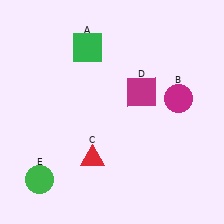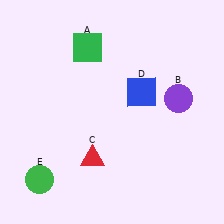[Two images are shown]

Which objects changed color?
B changed from magenta to purple. D changed from magenta to blue.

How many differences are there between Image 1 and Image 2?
There are 2 differences between the two images.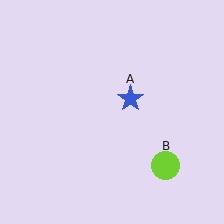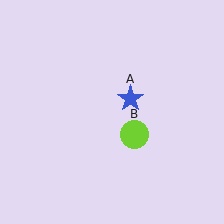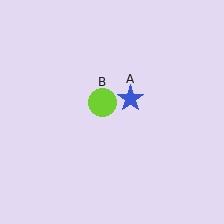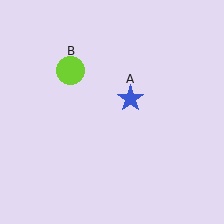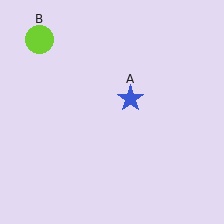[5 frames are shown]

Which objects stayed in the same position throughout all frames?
Blue star (object A) remained stationary.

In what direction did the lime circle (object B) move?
The lime circle (object B) moved up and to the left.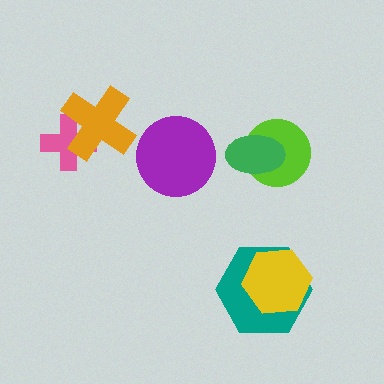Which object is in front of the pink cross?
The orange cross is in front of the pink cross.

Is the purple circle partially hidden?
No, no other shape covers it.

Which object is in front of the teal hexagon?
The yellow hexagon is in front of the teal hexagon.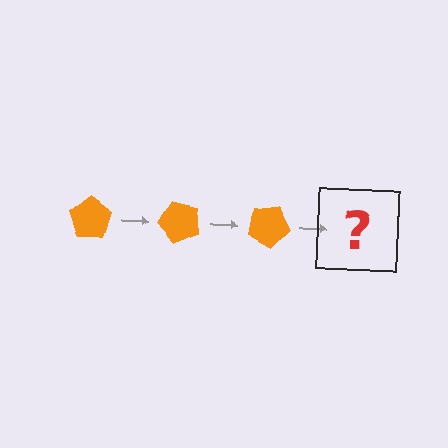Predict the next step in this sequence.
The next step is an orange pentagon rotated 150 degrees.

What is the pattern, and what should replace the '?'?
The pattern is that the pentagon rotates 50 degrees each step. The '?' should be an orange pentagon rotated 150 degrees.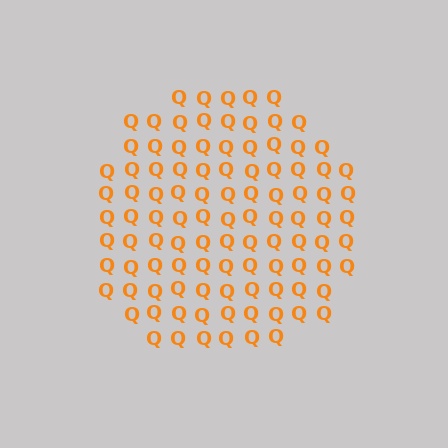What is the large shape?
The large shape is a circle.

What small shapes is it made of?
It is made of small letter Q's.